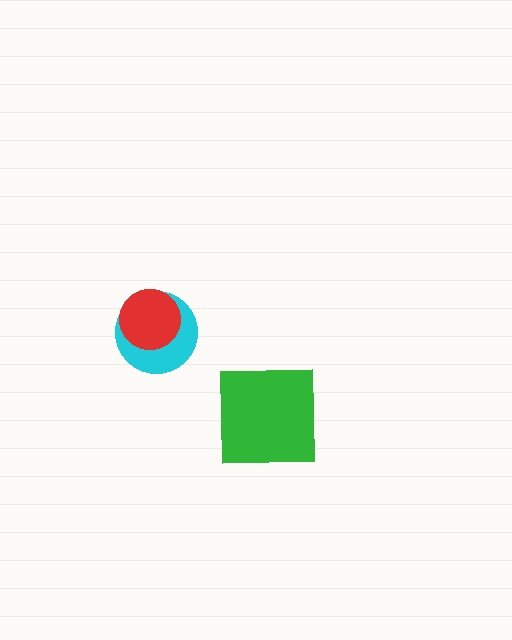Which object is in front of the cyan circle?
The red circle is in front of the cyan circle.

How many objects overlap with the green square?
0 objects overlap with the green square.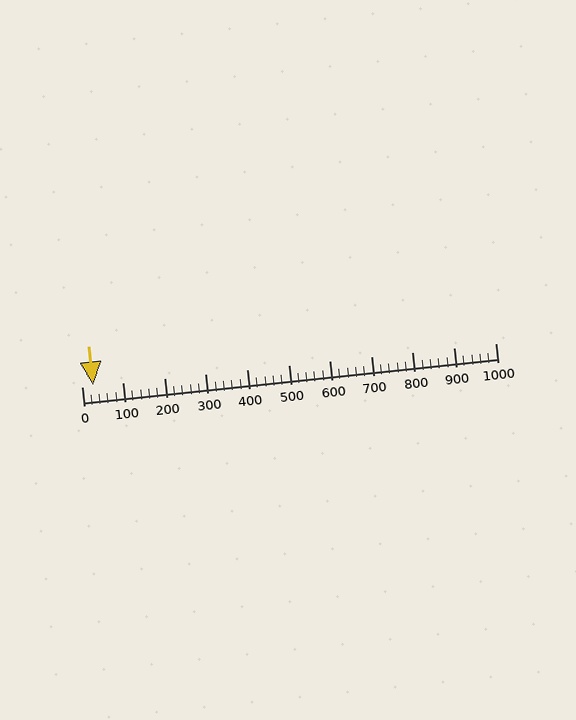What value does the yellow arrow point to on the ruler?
The yellow arrow points to approximately 27.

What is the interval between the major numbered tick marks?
The major tick marks are spaced 100 units apart.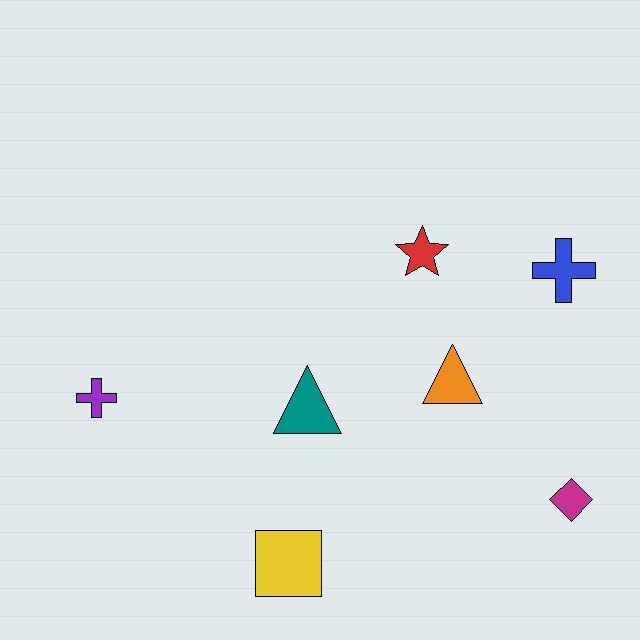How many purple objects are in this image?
There is 1 purple object.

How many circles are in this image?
There are no circles.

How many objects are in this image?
There are 7 objects.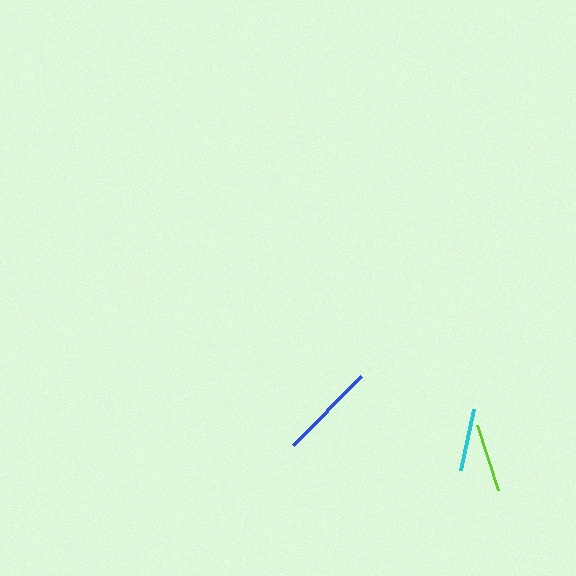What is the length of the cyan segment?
The cyan segment is approximately 62 pixels long.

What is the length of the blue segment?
The blue segment is approximately 97 pixels long.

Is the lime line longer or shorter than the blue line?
The blue line is longer than the lime line.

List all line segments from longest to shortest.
From longest to shortest: blue, lime, cyan.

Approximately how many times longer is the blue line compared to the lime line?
The blue line is approximately 1.4 times the length of the lime line.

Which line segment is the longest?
The blue line is the longest at approximately 97 pixels.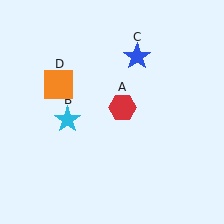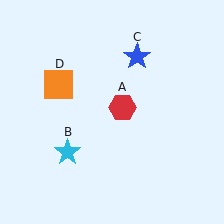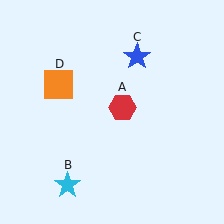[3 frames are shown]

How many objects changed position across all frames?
1 object changed position: cyan star (object B).